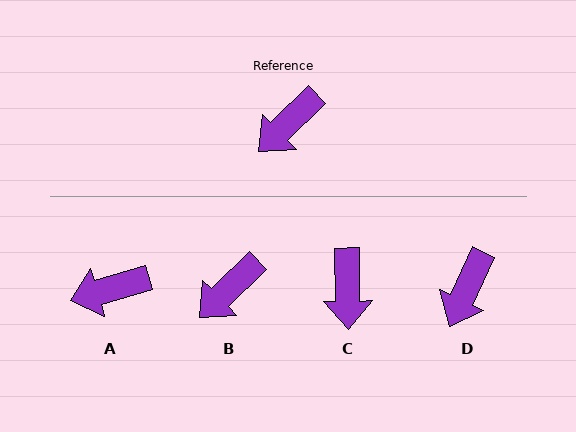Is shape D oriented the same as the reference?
No, it is off by about 20 degrees.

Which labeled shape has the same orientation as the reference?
B.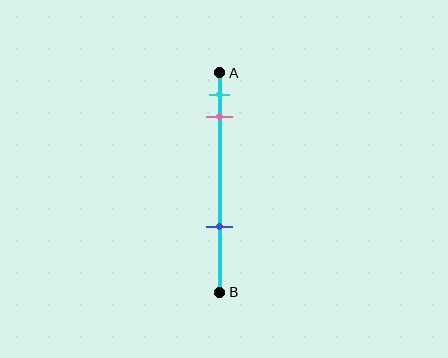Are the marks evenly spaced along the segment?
No, the marks are not evenly spaced.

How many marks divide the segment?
There are 3 marks dividing the segment.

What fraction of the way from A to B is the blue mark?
The blue mark is approximately 70% (0.7) of the way from A to B.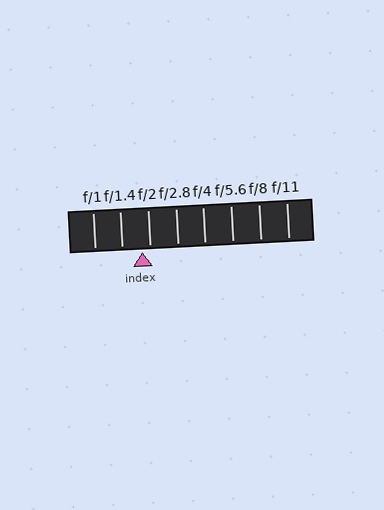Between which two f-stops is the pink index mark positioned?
The index mark is between f/1.4 and f/2.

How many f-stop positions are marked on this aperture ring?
There are 8 f-stop positions marked.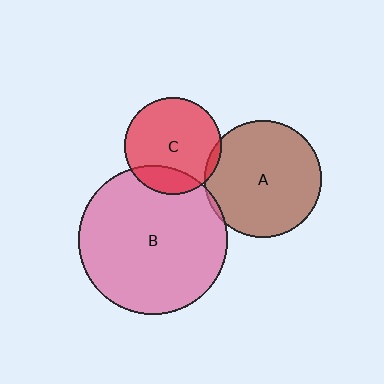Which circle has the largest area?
Circle B (pink).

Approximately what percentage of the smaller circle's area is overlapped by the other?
Approximately 5%.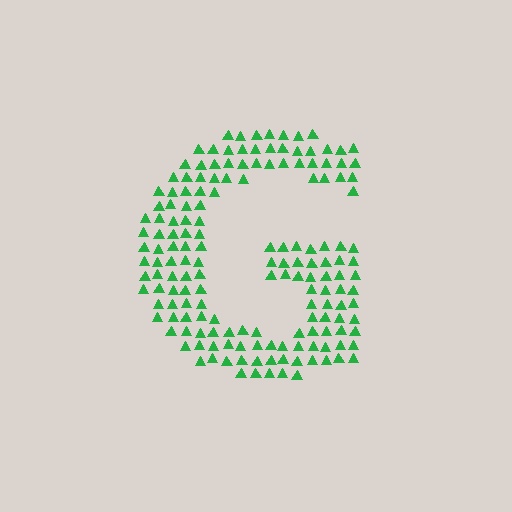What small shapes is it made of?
It is made of small triangles.